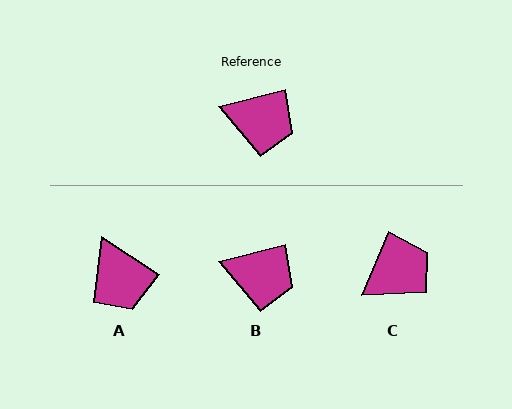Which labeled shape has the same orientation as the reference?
B.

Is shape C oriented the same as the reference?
No, it is off by about 52 degrees.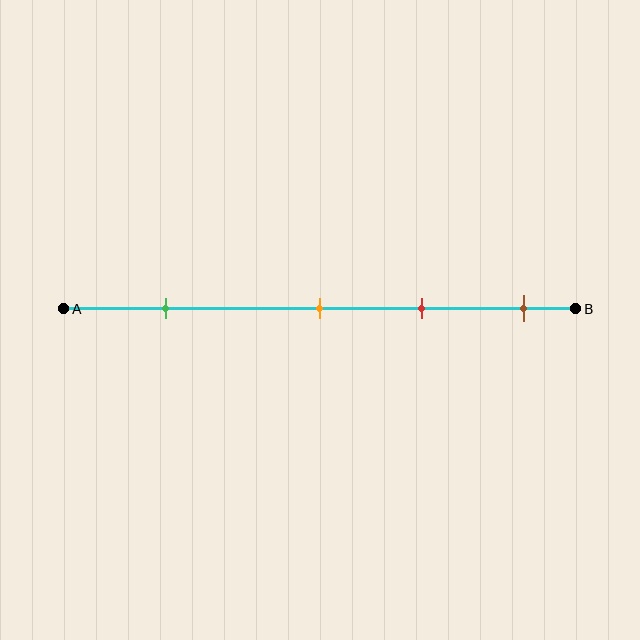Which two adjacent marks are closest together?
The orange and red marks are the closest adjacent pair.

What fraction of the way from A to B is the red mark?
The red mark is approximately 70% (0.7) of the way from A to B.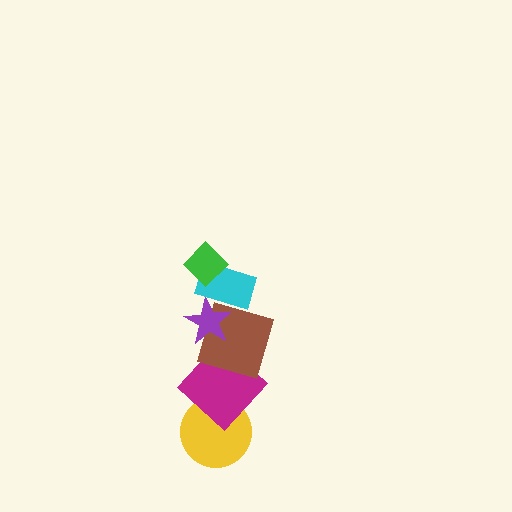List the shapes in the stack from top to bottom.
From top to bottom: the green diamond, the cyan rectangle, the purple star, the brown square, the magenta diamond, the yellow circle.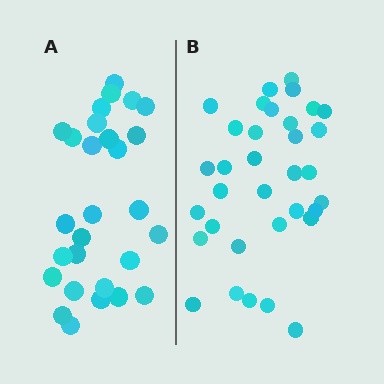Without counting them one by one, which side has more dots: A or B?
Region B (the right region) has more dots.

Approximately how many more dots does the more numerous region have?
Region B has about 6 more dots than region A.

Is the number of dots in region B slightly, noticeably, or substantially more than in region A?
Region B has only slightly more — the two regions are fairly close. The ratio is roughly 1.2 to 1.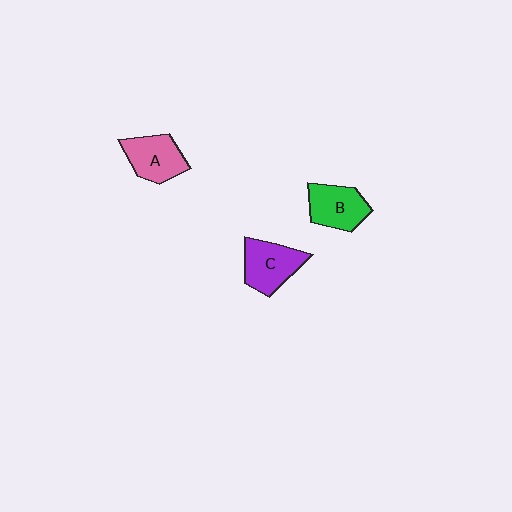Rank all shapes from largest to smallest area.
From largest to smallest: C (purple), A (pink), B (green).